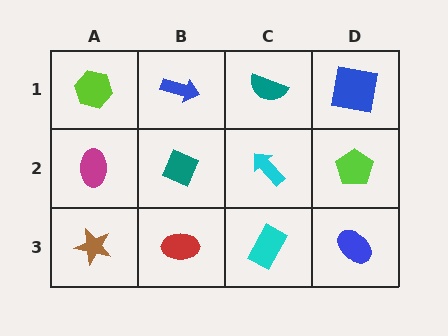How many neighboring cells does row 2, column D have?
3.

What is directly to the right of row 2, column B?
A cyan arrow.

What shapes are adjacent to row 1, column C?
A cyan arrow (row 2, column C), a blue arrow (row 1, column B), a blue square (row 1, column D).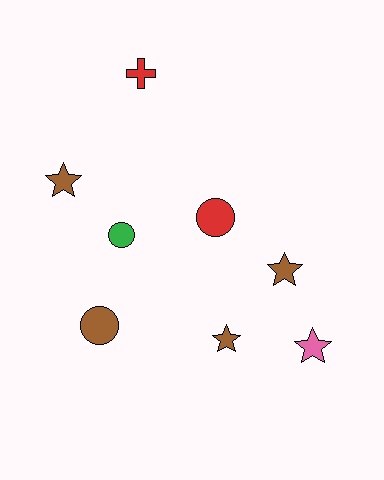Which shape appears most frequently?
Star, with 4 objects.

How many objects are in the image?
There are 8 objects.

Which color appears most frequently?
Brown, with 4 objects.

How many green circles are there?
There is 1 green circle.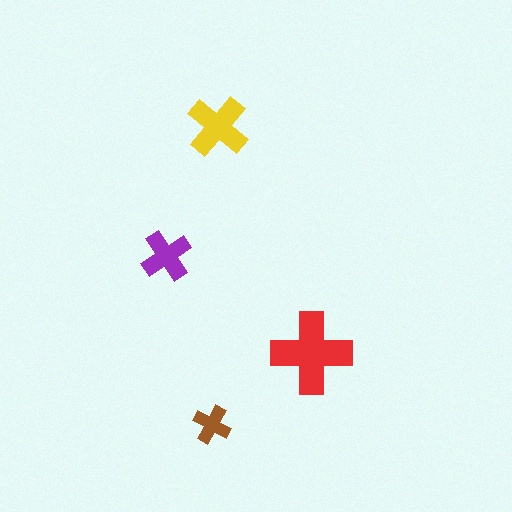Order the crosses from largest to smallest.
the red one, the yellow one, the purple one, the brown one.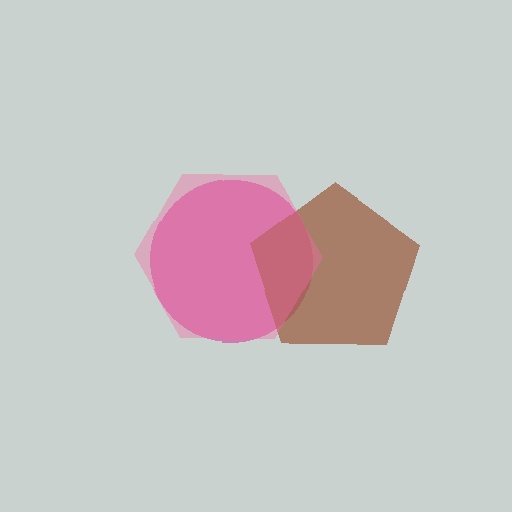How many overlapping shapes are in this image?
There are 3 overlapping shapes in the image.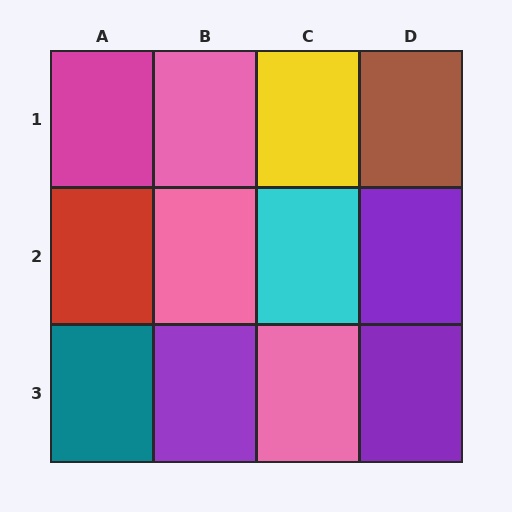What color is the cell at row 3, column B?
Purple.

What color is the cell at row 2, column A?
Red.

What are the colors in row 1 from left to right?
Magenta, pink, yellow, brown.